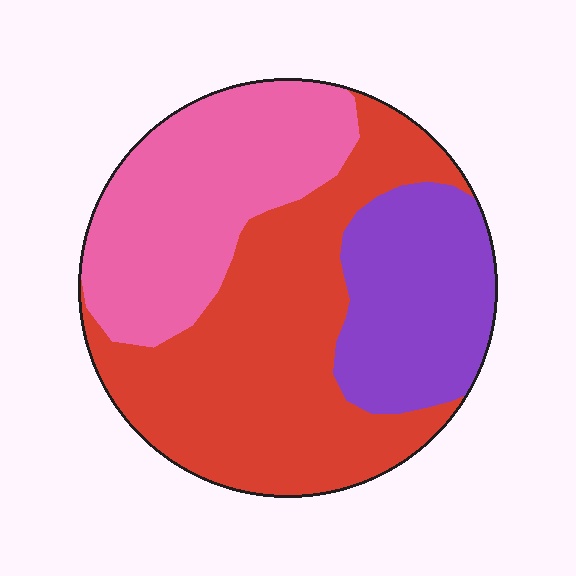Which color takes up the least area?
Purple, at roughly 25%.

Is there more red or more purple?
Red.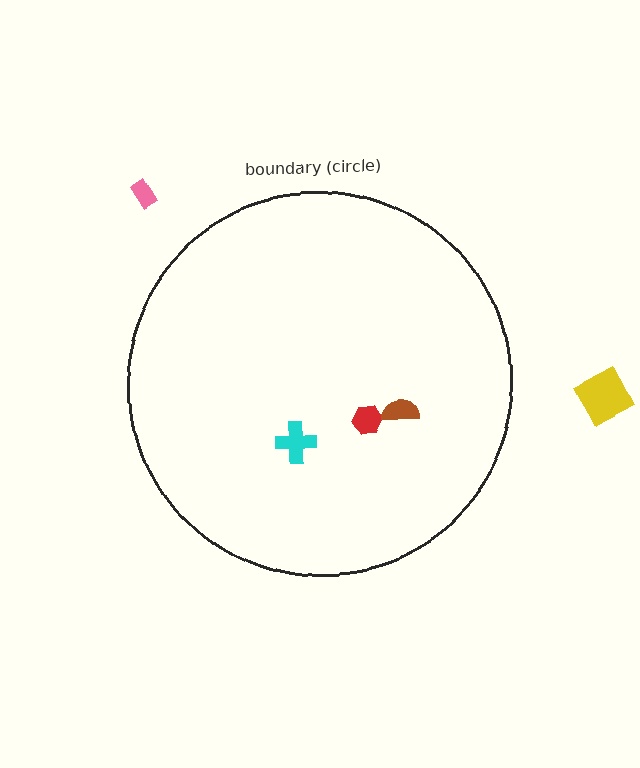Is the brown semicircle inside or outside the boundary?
Inside.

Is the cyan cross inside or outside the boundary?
Inside.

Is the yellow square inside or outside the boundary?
Outside.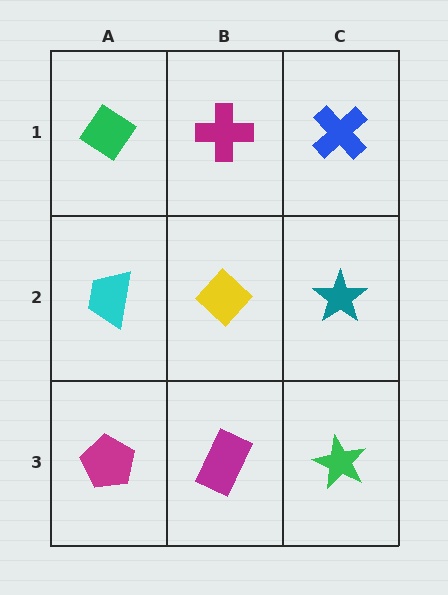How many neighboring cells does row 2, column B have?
4.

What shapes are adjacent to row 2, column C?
A blue cross (row 1, column C), a green star (row 3, column C), a yellow diamond (row 2, column B).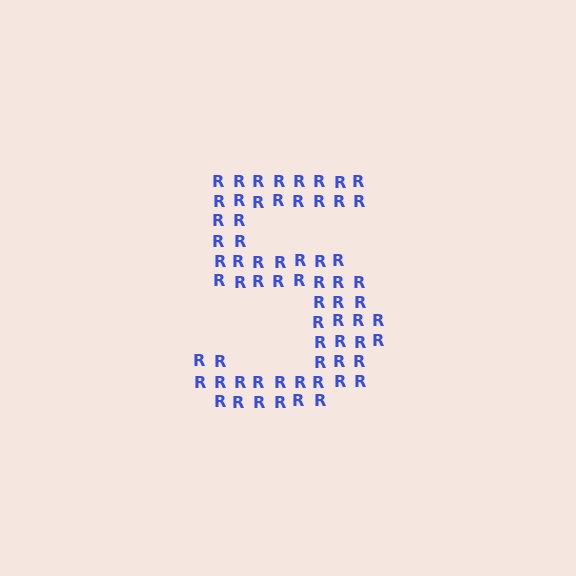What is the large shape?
The large shape is the digit 5.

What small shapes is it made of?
It is made of small letter R's.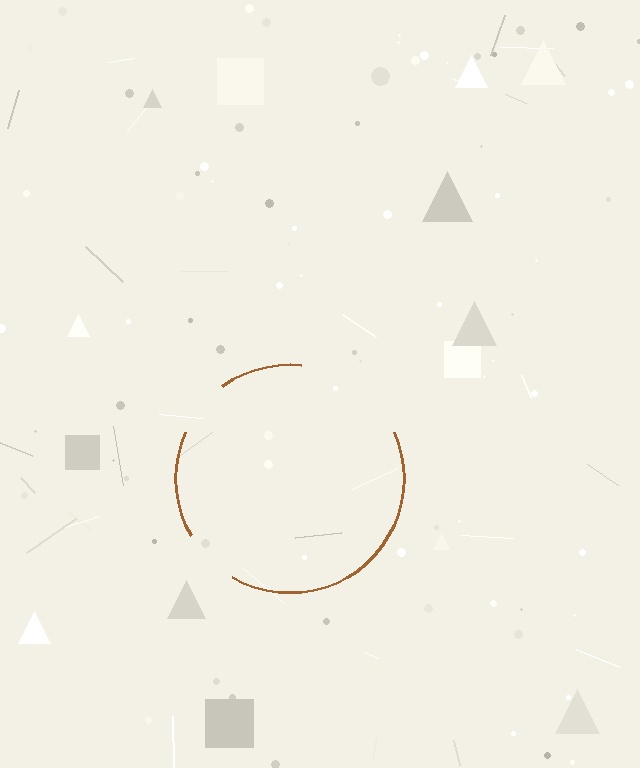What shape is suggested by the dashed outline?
The dashed outline suggests a circle.